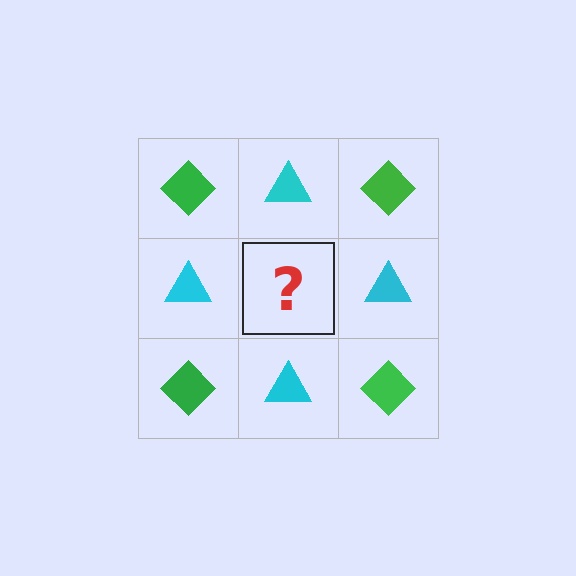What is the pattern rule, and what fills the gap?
The rule is that it alternates green diamond and cyan triangle in a checkerboard pattern. The gap should be filled with a green diamond.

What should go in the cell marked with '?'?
The missing cell should contain a green diamond.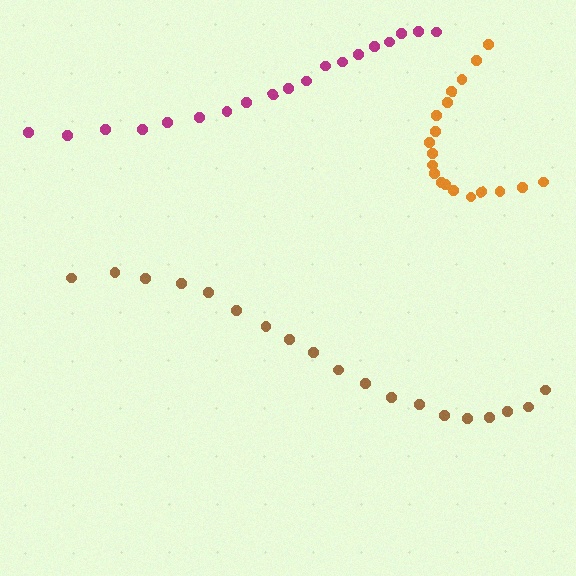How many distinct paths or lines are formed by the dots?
There are 3 distinct paths.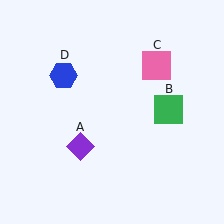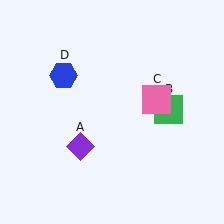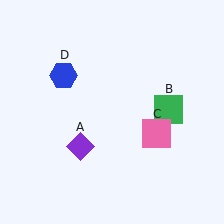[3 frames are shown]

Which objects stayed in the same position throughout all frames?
Purple diamond (object A) and green square (object B) and blue hexagon (object D) remained stationary.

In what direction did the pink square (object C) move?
The pink square (object C) moved down.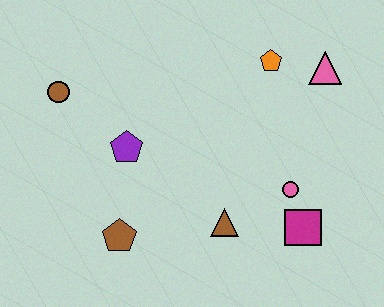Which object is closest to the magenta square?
The pink circle is closest to the magenta square.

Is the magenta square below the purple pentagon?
Yes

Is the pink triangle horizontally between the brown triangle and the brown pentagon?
No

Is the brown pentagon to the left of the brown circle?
No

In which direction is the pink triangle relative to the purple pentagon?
The pink triangle is to the right of the purple pentagon.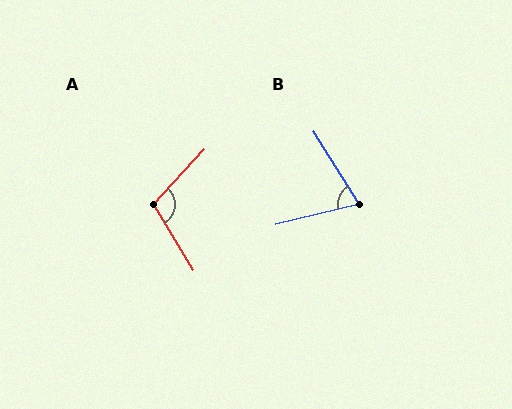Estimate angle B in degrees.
Approximately 72 degrees.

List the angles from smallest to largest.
B (72°), A (106°).